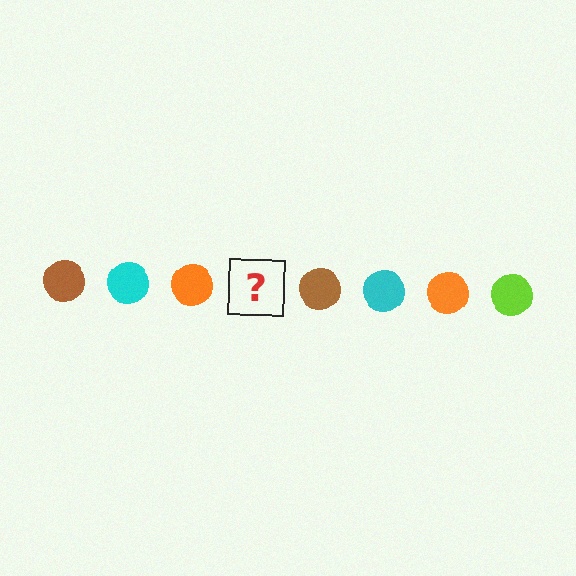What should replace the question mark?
The question mark should be replaced with a lime circle.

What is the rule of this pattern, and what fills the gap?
The rule is that the pattern cycles through brown, cyan, orange, lime circles. The gap should be filled with a lime circle.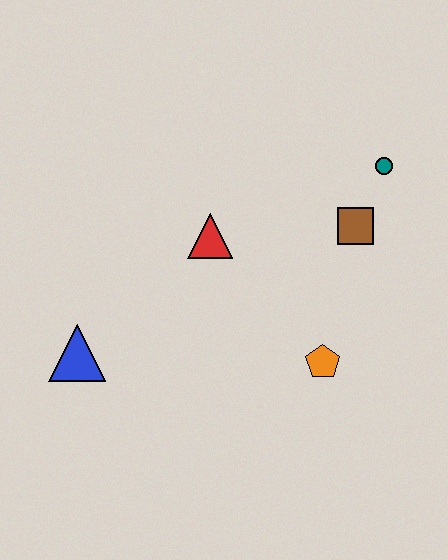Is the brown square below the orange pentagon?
No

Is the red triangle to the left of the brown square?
Yes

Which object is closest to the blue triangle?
The red triangle is closest to the blue triangle.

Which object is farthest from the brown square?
The blue triangle is farthest from the brown square.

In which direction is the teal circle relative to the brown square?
The teal circle is above the brown square.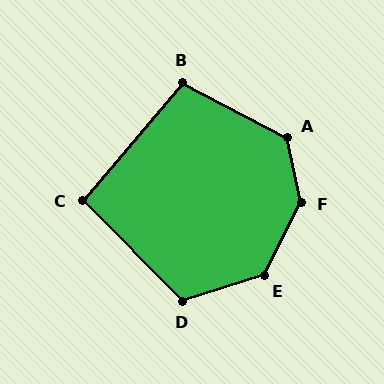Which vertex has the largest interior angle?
F, at approximately 141 degrees.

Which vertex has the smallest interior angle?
C, at approximately 95 degrees.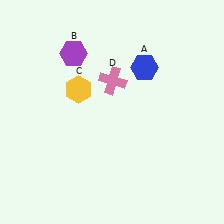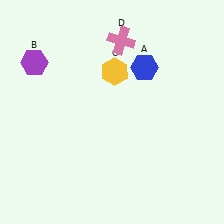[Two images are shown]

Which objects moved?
The objects that moved are: the purple hexagon (B), the yellow hexagon (C), the pink cross (D).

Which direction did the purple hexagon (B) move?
The purple hexagon (B) moved left.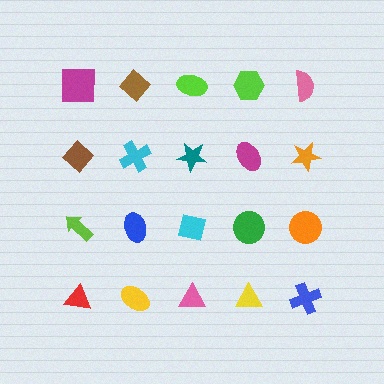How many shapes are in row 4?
5 shapes.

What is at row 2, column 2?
A cyan cross.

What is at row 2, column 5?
An orange star.